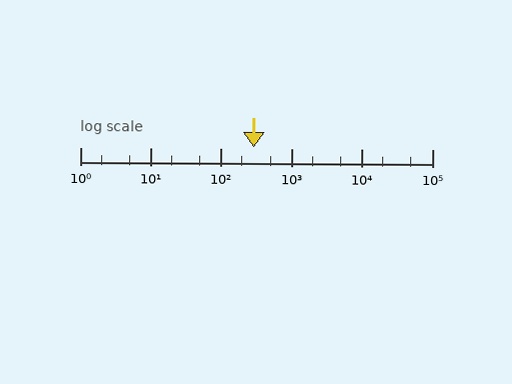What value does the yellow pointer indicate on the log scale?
The pointer indicates approximately 290.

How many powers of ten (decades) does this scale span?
The scale spans 5 decades, from 1 to 100000.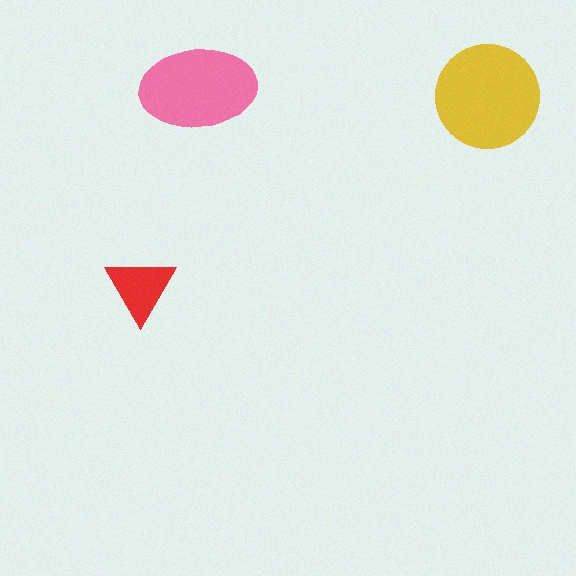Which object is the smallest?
The red triangle.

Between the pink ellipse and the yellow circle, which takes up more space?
The yellow circle.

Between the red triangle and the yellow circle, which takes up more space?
The yellow circle.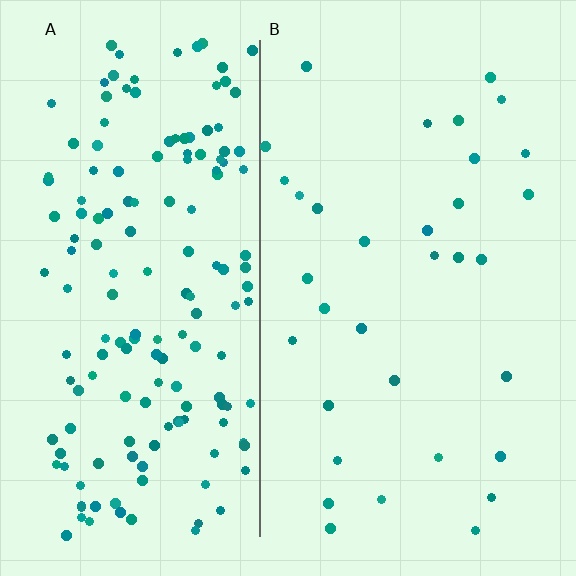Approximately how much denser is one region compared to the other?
Approximately 5.0× — region A over region B.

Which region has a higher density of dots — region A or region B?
A (the left).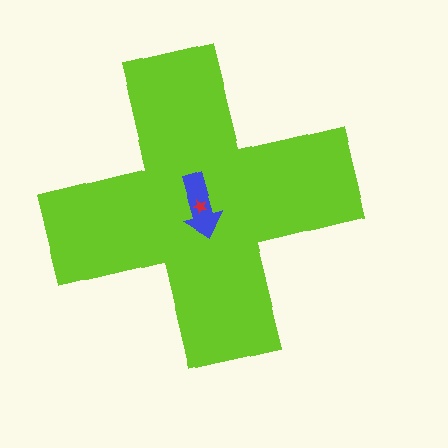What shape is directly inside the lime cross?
The blue arrow.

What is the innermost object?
The red star.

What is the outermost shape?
The lime cross.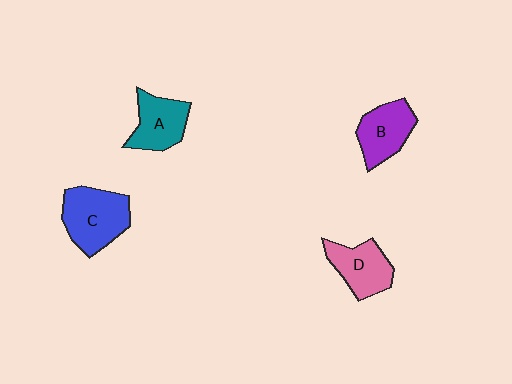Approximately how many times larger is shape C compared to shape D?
Approximately 1.3 times.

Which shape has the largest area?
Shape C (blue).